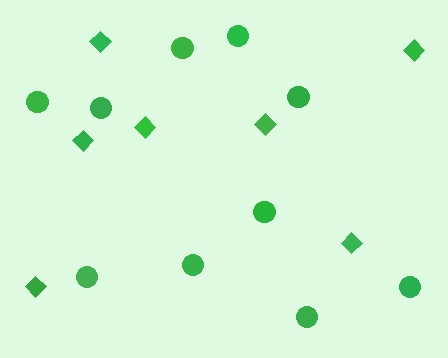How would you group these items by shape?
There are 2 groups: one group of diamonds (7) and one group of circles (10).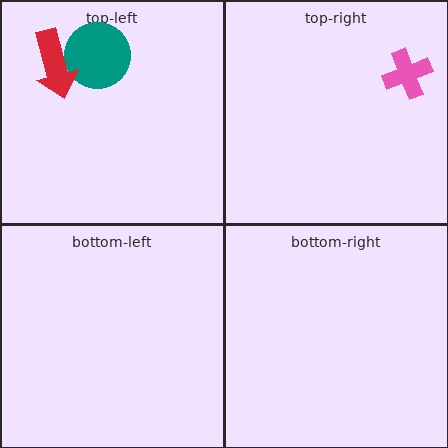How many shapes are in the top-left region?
2.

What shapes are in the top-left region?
The teal circle, the red arrow.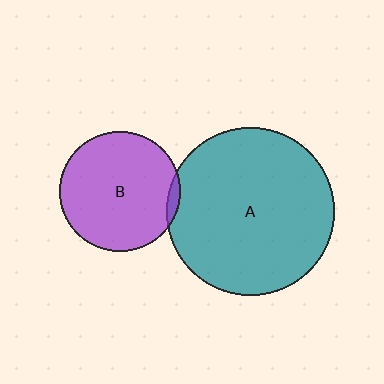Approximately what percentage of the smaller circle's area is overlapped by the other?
Approximately 5%.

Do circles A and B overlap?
Yes.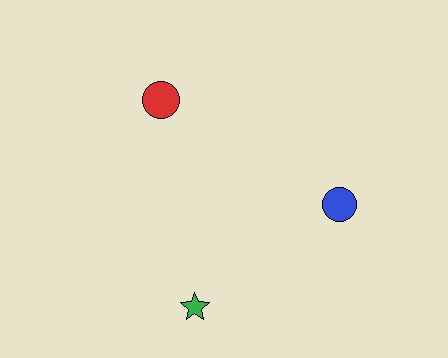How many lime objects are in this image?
There are no lime objects.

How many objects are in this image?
There are 3 objects.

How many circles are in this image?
There are 2 circles.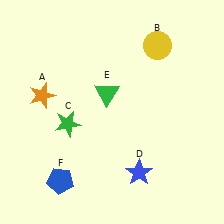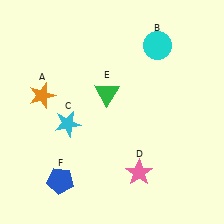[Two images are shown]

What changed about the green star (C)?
In Image 1, C is green. In Image 2, it changed to cyan.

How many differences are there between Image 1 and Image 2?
There are 3 differences between the two images.